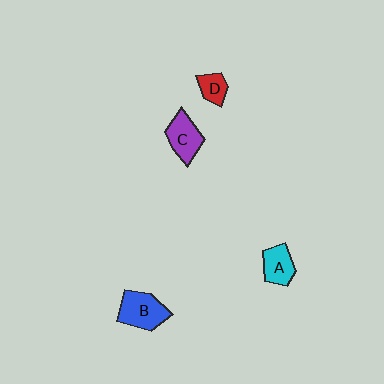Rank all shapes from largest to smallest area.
From largest to smallest: B (blue), C (purple), A (cyan), D (red).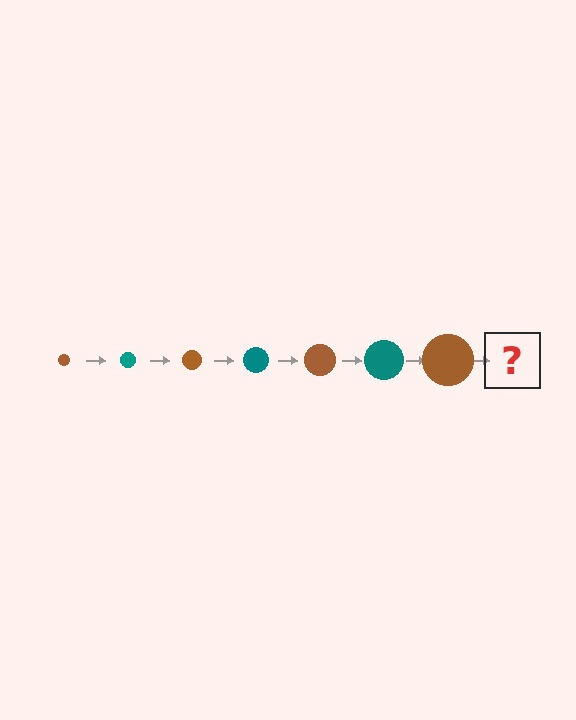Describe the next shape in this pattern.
It should be a teal circle, larger than the previous one.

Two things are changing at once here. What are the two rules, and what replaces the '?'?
The two rules are that the circle grows larger each step and the color cycles through brown and teal. The '?' should be a teal circle, larger than the previous one.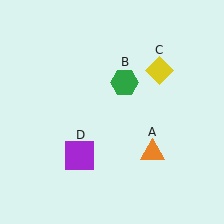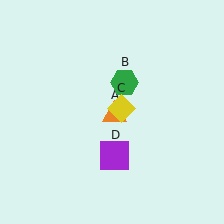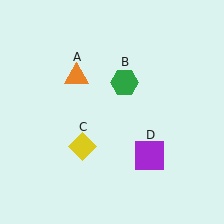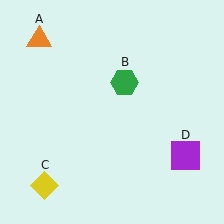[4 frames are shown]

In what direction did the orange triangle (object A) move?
The orange triangle (object A) moved up and to the left.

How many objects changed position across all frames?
3 objects changed position: orange triangle (object A), yellow diamond (object C), purple square (object D).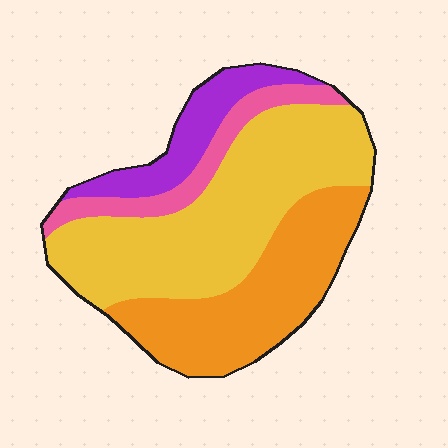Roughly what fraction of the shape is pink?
Pink takes up about one tenth (1/10) of the shape.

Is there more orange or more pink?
Orange.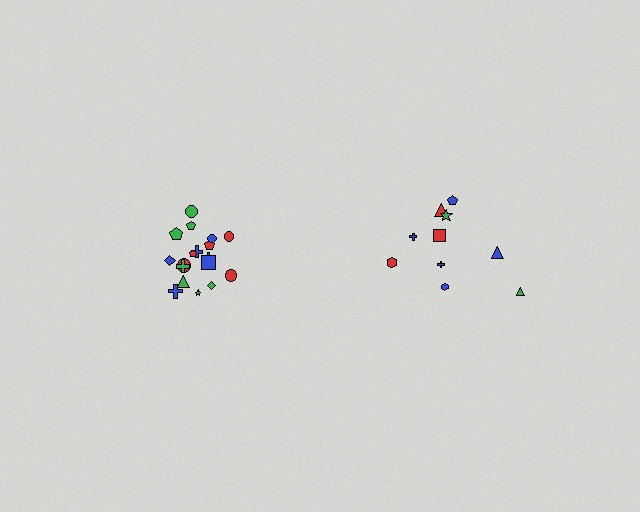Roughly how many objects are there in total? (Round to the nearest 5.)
Roughly 30 objects in total.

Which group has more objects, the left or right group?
The left group.